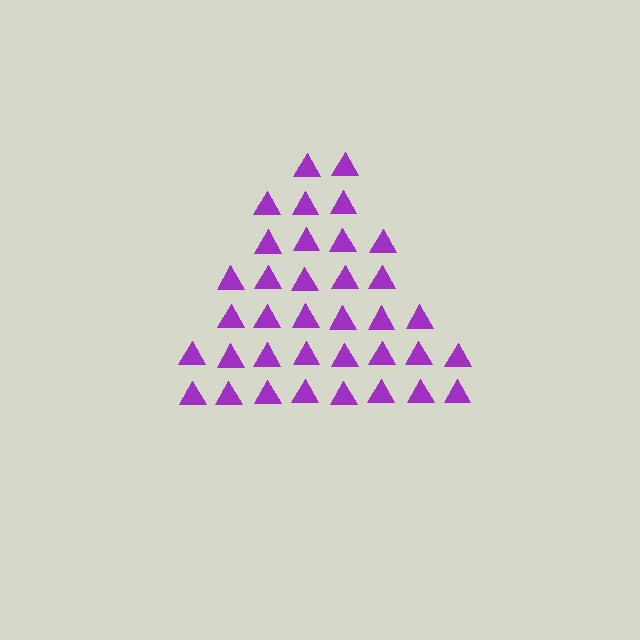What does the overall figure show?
The overall figure shows a triangle.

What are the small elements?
The small elements are triangles.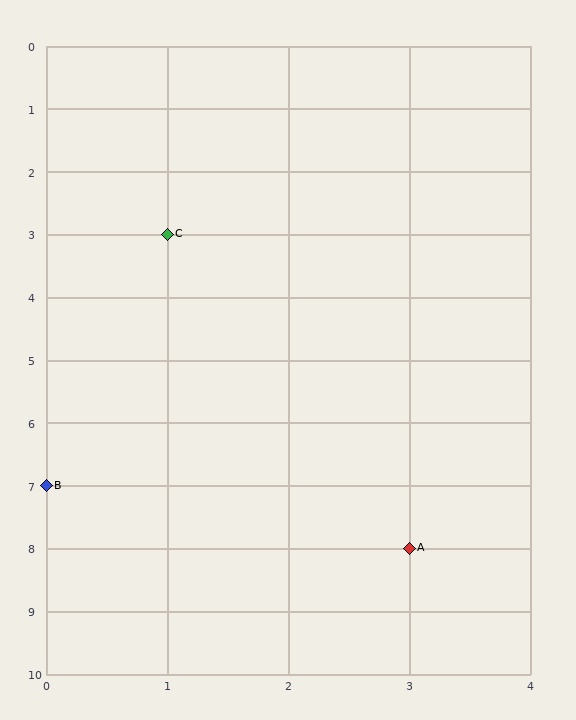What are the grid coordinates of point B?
Point B is at grid coordinates (0, 7).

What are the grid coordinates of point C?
Point C is at grid coordinates (1, 3).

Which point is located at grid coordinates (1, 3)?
Point C is at (1, 3).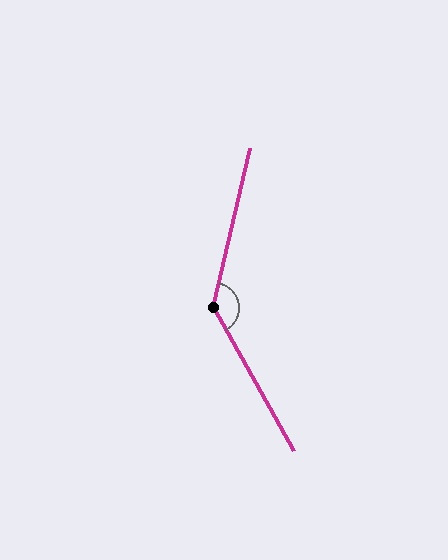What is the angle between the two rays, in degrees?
Approximately 138 degrees.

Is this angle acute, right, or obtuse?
It is obtuse.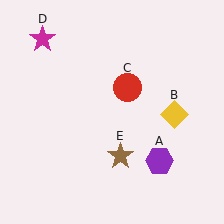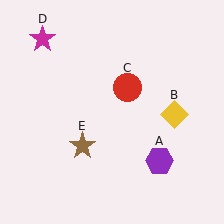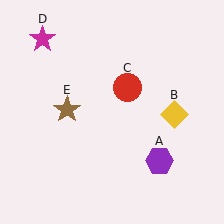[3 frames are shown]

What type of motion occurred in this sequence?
The brown star (object E) rotated clockwise around the center of the scene.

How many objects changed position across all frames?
1 object changed position: brown star (object E).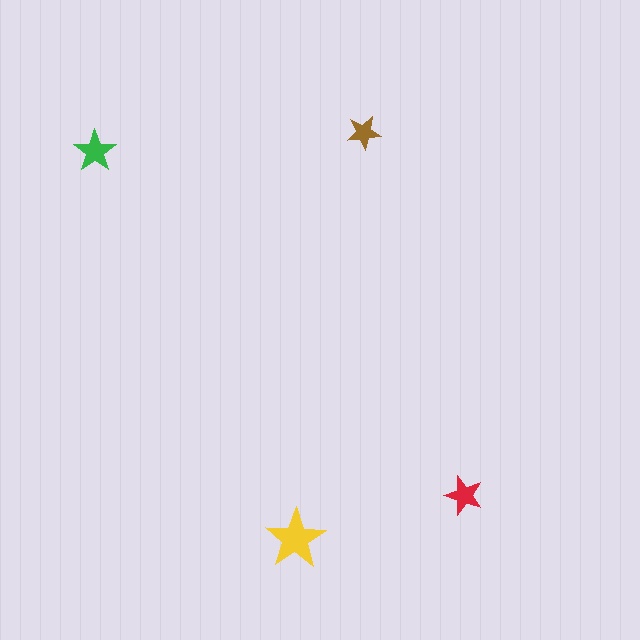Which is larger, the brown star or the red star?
The red one.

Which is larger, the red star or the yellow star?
The yellow one.